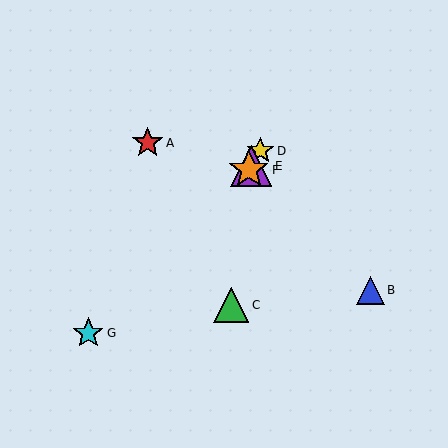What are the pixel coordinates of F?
Object F is at (249, 170).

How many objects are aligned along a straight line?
3 objects (D, E, F) are aligned along a straight line.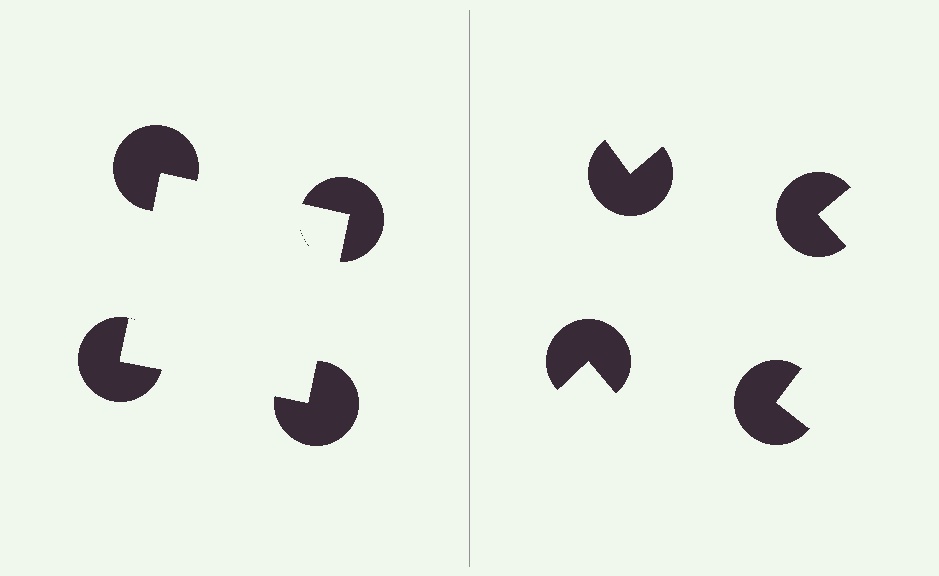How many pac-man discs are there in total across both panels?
8 — 4 on each side.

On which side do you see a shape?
An illusory square appears on the left side. On the right side the wedge cuts are rotated, so no coherent shape forms.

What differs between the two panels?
The pac-man discs are positioned identically on both sides; only the wedge orientations differ. On the left they align to a square; on the right they are misaligned.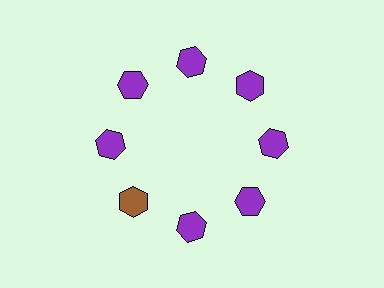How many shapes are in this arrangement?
There are 8 shapes arranged in a ring pattern.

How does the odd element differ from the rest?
It has a different color: brown instead of purple.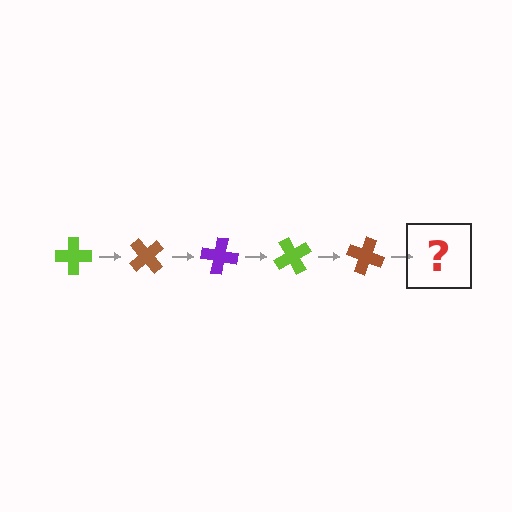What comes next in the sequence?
The next element should be a purple cross, rotated 250 degrees from the start.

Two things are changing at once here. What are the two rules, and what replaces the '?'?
The two rules are that it rotates 50 degrees each step and the color cycles through lime, brown, and purple. The '?' should be a purple cross, rotated 250 degrees from the start.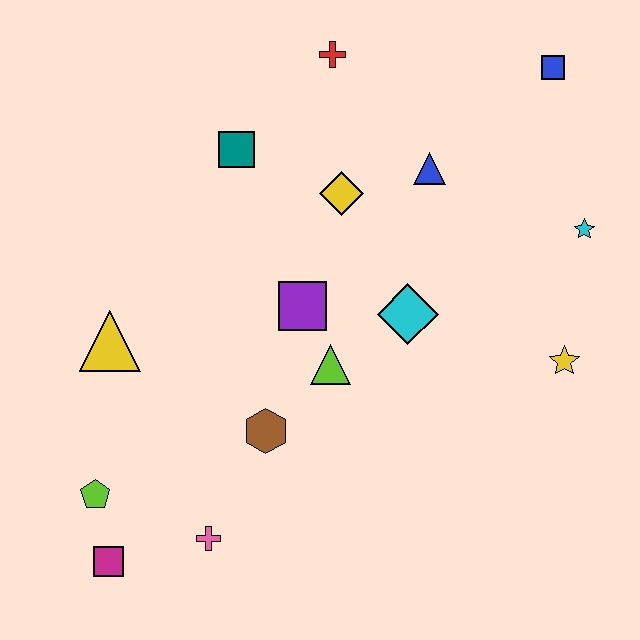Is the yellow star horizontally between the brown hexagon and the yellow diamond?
No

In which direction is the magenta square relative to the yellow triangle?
The magenta square is below the yellow triangle.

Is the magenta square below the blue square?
Yes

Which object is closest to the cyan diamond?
The lime triangle is closest to the cyan diamond.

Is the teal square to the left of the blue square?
Yes